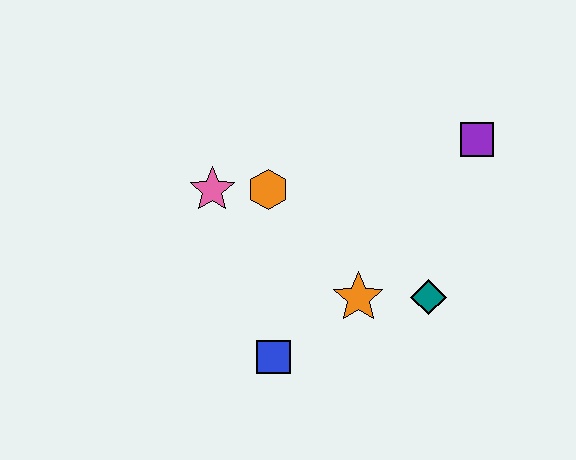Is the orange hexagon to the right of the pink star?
Yes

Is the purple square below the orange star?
No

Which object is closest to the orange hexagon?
The pink star is closest to the orange hexagon.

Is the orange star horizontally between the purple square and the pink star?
Yes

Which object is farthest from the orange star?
The purple square is farthest from the orange star.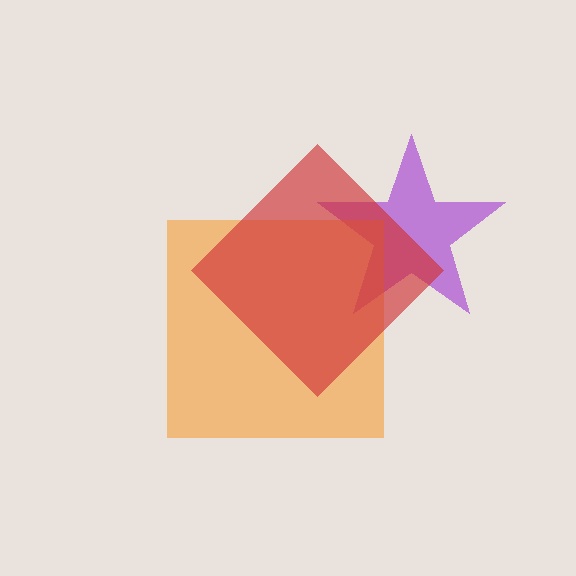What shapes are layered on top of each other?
The layered shapes are: a purple star, an orange square, a red diamond.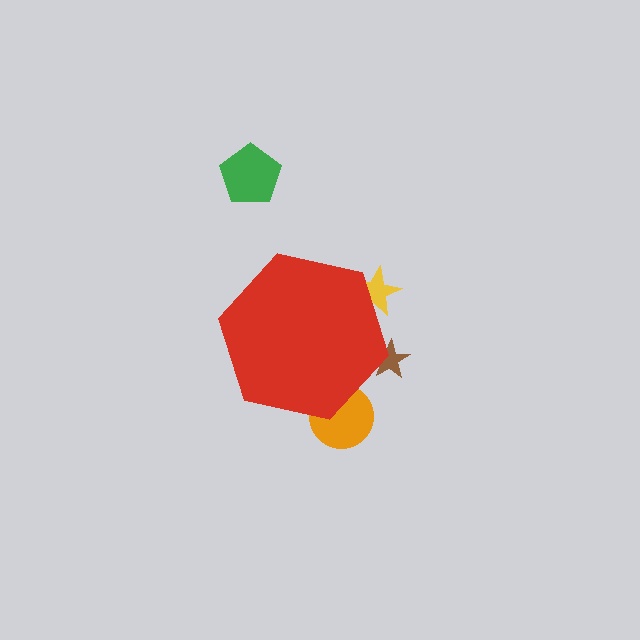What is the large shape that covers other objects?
A red hexagon.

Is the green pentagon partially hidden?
No, the green pentagon is fully visible.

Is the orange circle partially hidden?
Yes, the orange circle is partially hidden behind the red hexagon.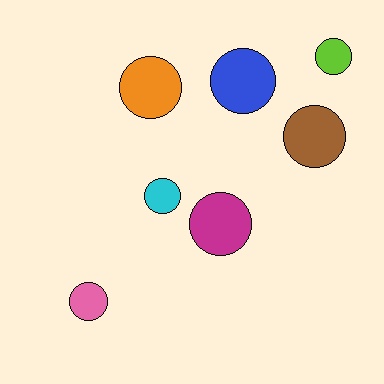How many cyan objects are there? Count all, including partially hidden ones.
There is 1 cyan object.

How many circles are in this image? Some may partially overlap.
There are 7 circles.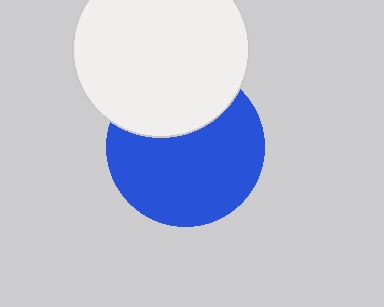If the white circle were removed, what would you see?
You would see the complete blue circle.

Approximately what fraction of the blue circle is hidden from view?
Roughly 32% of the blue circle is hidden behind the white circle.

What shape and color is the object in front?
The object in front is a white circle.